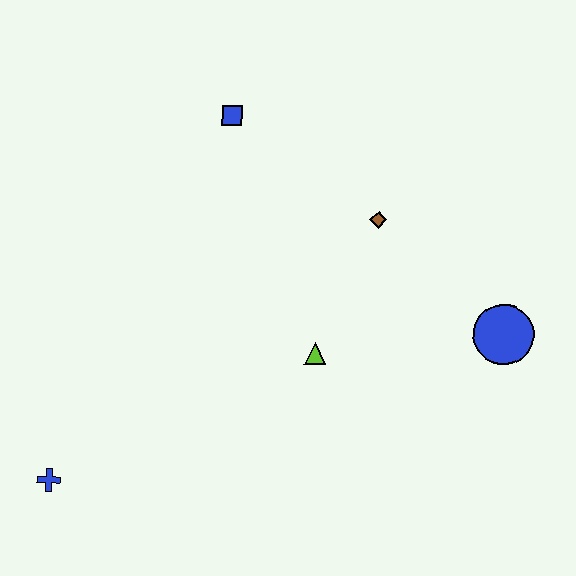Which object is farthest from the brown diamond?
The blue cross is farthest from the brown diamond.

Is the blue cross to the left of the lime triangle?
Yes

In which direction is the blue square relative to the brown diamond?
The blue square is to the left of the brown diamond.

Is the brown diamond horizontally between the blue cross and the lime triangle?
No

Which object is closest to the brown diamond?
The lime triangle is closest to the brown diamond.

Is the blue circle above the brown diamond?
No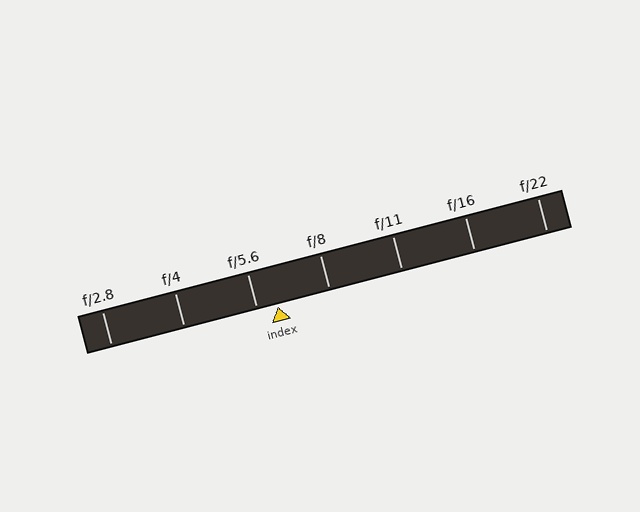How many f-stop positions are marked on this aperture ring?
There are 7 f-stop positions marked.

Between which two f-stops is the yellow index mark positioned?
The index mark is between f/5.6 and f/8.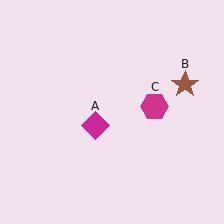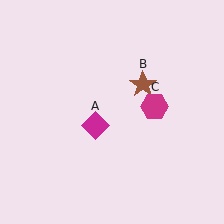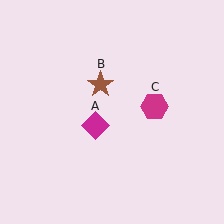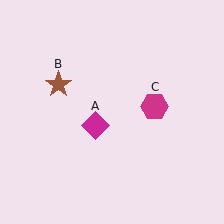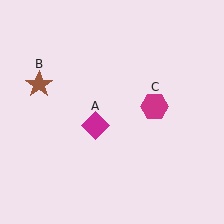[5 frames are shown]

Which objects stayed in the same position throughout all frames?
Magenta diamond (object A) and magenta hexagon (object C) remained stationary.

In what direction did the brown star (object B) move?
The brown star (object B) moved left.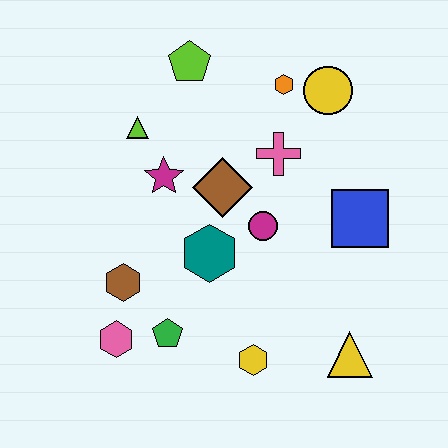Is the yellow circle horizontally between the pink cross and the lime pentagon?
No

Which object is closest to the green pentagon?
The pink hexagon is closest to the green pentagon.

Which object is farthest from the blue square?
The pink hexagon is farthest from the blue square.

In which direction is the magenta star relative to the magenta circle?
The magenta star is to the left of the magenta circle.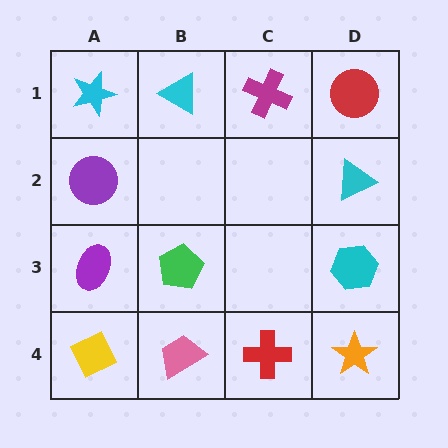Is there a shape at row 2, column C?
No, that cell is empty.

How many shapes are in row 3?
3 shapes.